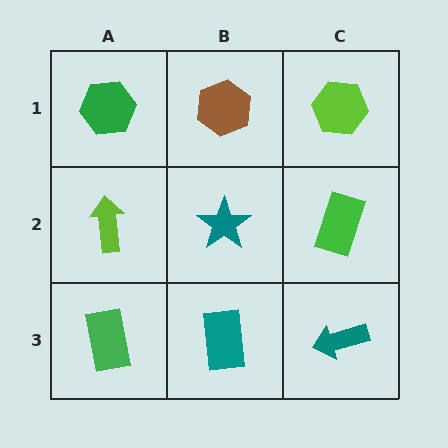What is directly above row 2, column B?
A brown hexagon.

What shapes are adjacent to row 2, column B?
A brown hexagon (row 1, column B), a teal rectangle (row 3, column B), a lime arrow (row 2, column A), a green rectangle (row 2, column C).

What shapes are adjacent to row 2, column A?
A green hexagon (row 1, column A), a green rectangle (row 3, column A), a teal star (row 2, column B).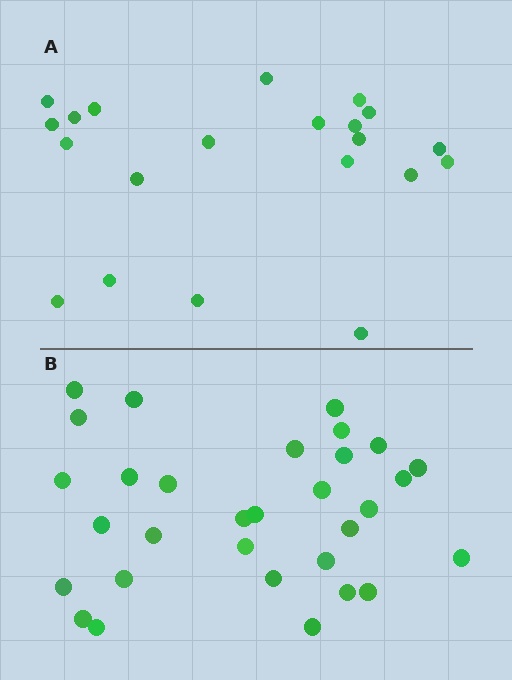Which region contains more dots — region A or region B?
Region B (the bottom region) has more dots.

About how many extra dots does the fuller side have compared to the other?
Region B has roughly 10 or so more dots than region A.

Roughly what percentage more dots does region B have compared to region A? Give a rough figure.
About 50% more.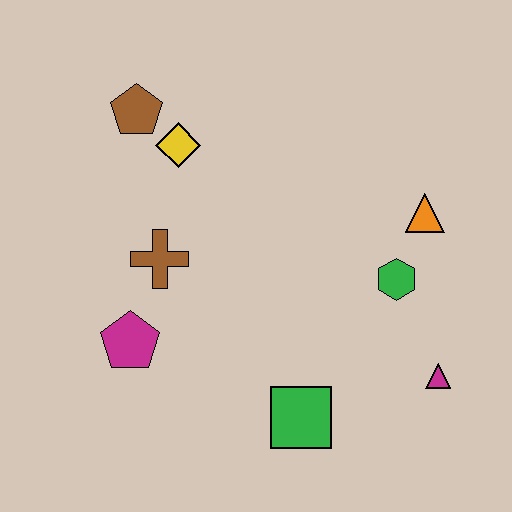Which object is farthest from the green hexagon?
The brown pentagon is farthest from the green hexagon.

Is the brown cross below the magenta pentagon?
No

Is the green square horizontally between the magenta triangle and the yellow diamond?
Yes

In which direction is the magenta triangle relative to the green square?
The magenta triangle is to the right of the green square.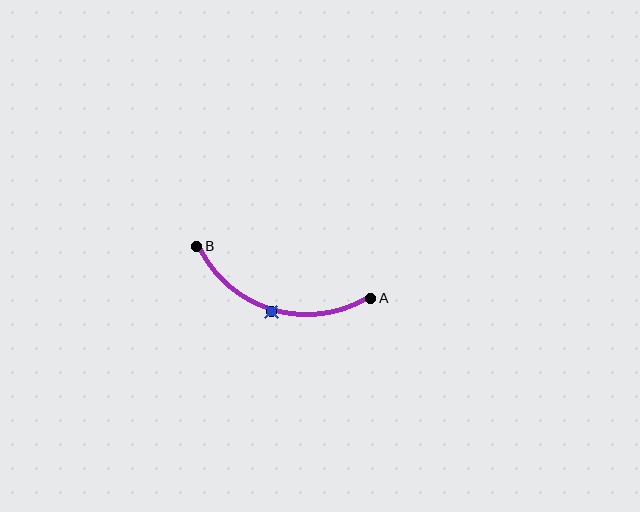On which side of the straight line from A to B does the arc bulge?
The arc bulges below the straight line connecting A and B.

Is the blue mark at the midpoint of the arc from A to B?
Yes. The blue mark lies on the arc at equal arc-length from both A and B — it is the arc midpoint.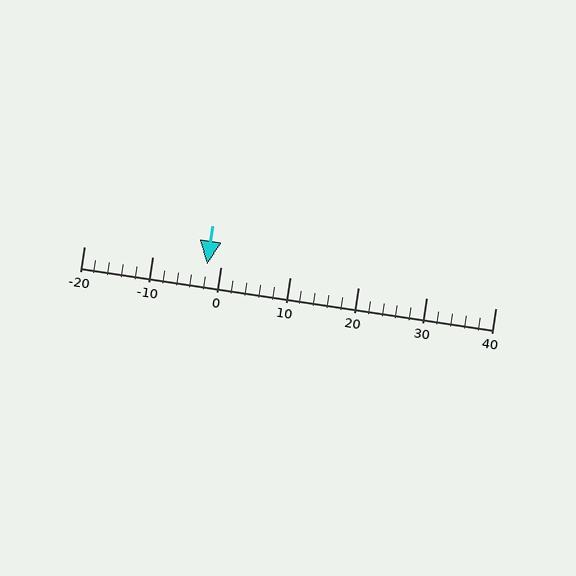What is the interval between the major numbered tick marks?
The major tick marks are spaced 10 units apart.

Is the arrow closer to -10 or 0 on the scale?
The arrow is closer to 0.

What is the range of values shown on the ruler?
The ruler shows values from -20 to 40.